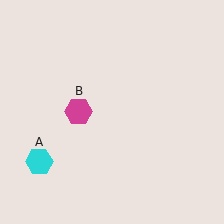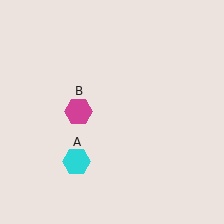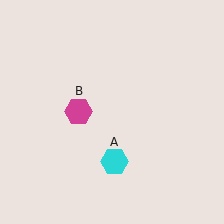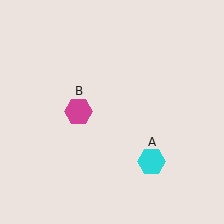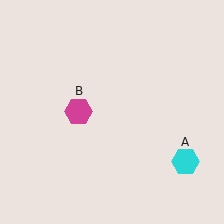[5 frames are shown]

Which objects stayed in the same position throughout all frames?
Magenta hexagon (object B) remained stationary.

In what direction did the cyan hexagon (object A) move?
The cyan hexagon (object A) moved right.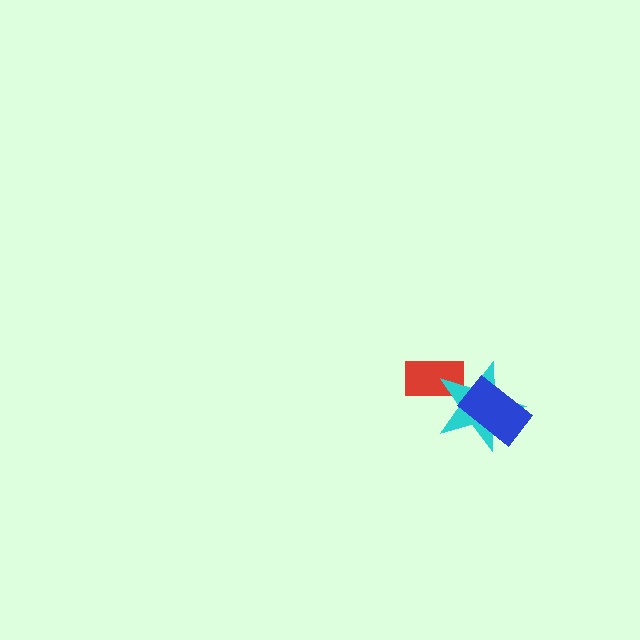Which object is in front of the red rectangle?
The cyan star is in front of the red rectangle.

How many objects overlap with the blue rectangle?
1 object overlaps with the blue rectangle.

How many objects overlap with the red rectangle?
1 object overlaps with the red rectangle.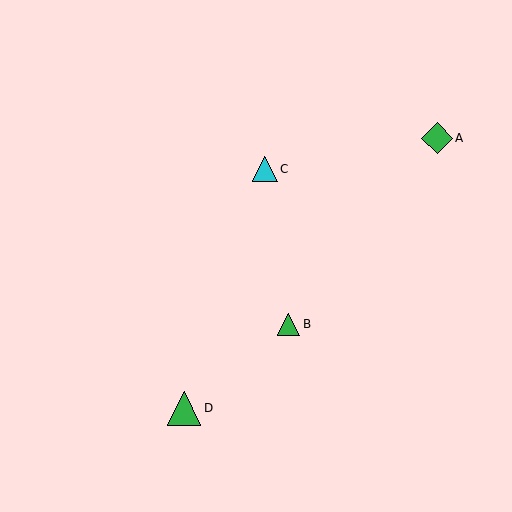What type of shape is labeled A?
Shape A is a green diamond.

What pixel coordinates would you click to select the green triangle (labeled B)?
Click at (289, 324) to select the green triangle B.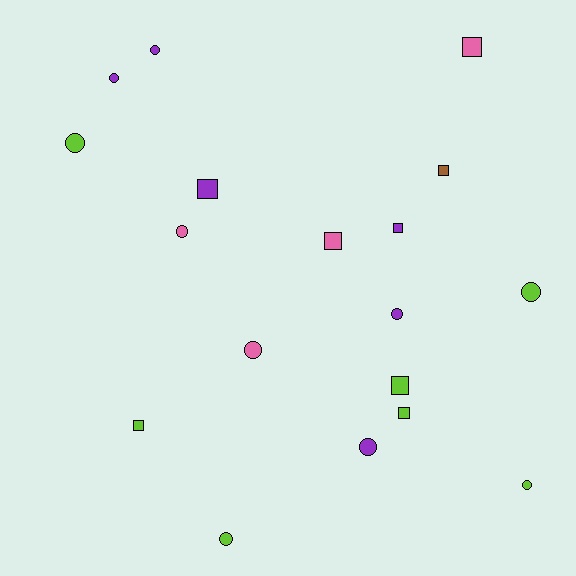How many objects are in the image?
There are 18 objects.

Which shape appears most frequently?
Circle, with 10 objects.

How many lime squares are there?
There are 3 lime squares.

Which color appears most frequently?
Lime, with 7 objects.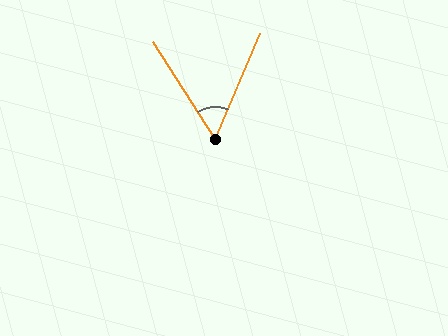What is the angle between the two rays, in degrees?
Approximately 56 degrees.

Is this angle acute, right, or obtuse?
It is acute.